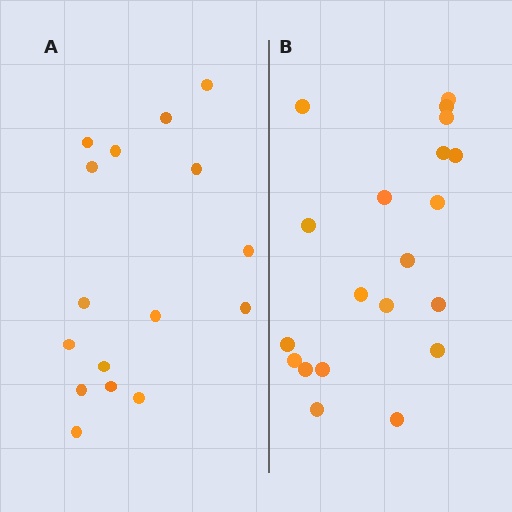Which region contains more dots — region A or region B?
Region B (the right region) has more dots.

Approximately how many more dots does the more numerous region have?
Region B has about 4 more dots than region A.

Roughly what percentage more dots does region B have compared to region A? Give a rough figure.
About 25% more.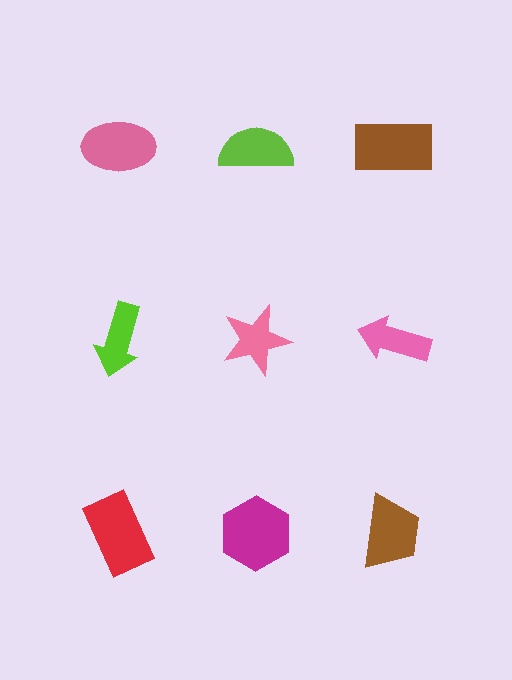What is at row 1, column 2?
A lime semicircle.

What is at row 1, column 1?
A pink ellipse.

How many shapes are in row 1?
3 shapes.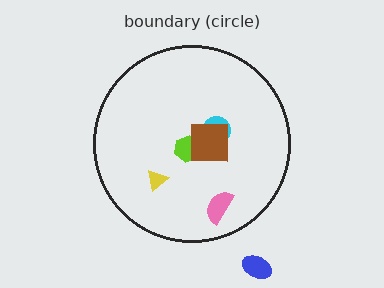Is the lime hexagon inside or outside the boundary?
Inside.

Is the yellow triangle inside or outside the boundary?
Inside.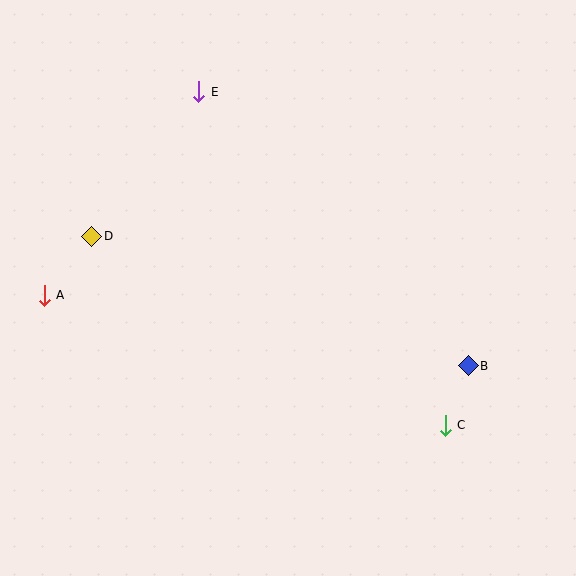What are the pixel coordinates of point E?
Point E is at (199, 92).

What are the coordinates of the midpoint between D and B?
The midpoint between D and B is at (280, 301).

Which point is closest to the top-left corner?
Point E is closest to the top-left corner.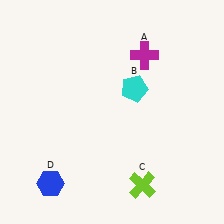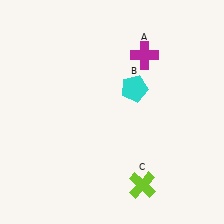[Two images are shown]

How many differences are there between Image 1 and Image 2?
There is 1 difference between the two images.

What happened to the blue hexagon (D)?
The blue hexagon (D) was removed in Image 2. It was in the bottom-left area of Image 1.